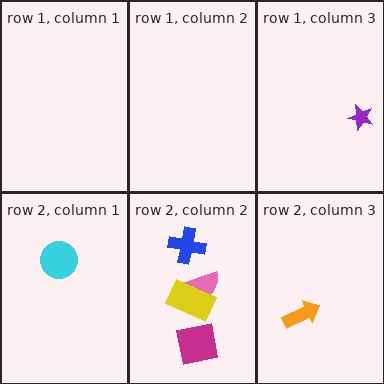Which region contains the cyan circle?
The row 2, column 1 region.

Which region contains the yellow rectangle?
The row 2, column 2 region.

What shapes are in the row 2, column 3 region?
The orange arrow.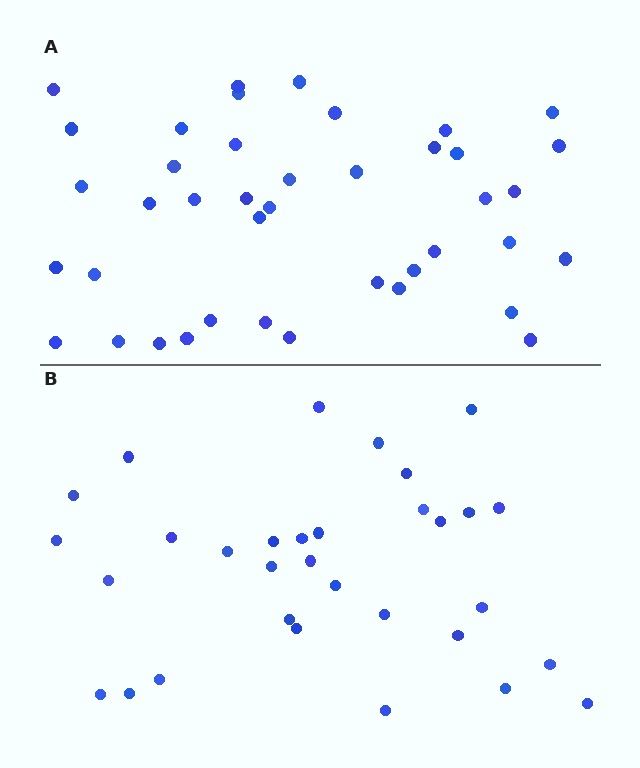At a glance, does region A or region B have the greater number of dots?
Region A (the top region) has more dots.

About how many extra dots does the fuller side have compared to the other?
Region A has roughly 8 or so more dots than region B.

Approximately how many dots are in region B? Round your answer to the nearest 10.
About 30 dots. (The exact count is 32, which rounds to 30.)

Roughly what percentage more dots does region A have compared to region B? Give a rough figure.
About 30% more.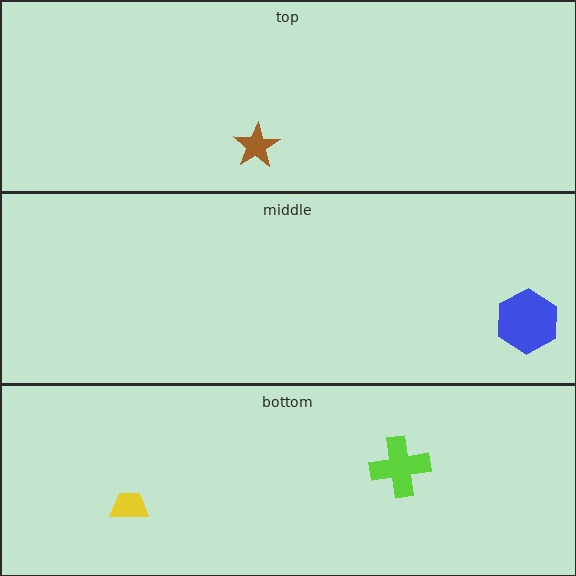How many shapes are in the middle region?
1.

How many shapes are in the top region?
1.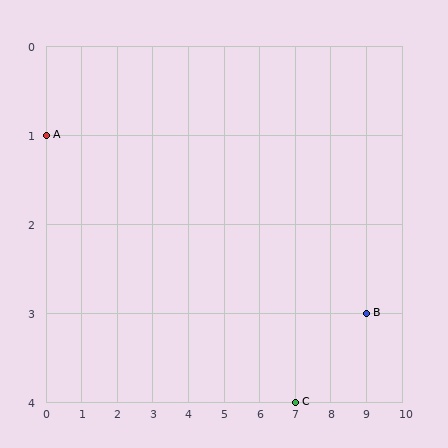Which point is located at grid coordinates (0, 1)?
Point A is at (0, 1).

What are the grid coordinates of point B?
Point B is at grid coordinates (9, 3).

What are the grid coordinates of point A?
Point A is at grid coordinates (0, 1).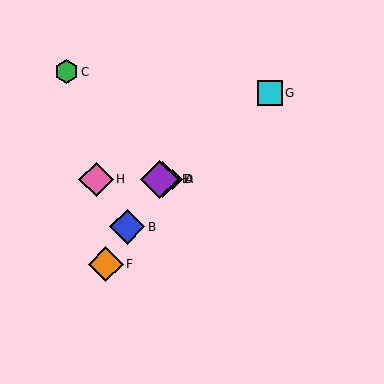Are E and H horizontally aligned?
Yes, both are at y≈179.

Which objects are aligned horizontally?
Objects A, D, E, H are aligned horizontally.